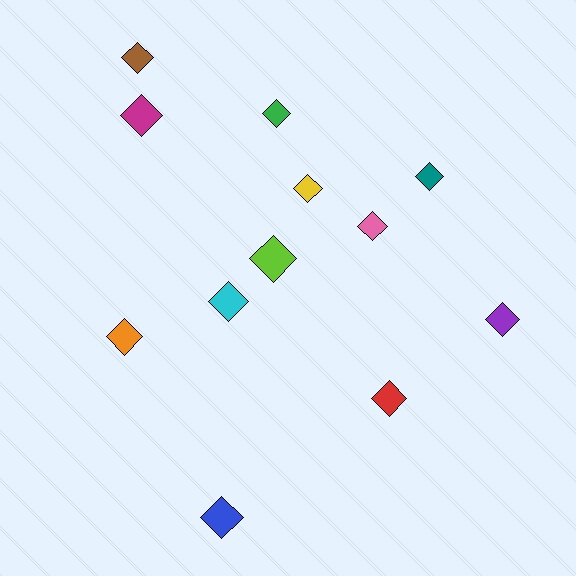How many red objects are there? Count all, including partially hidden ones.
There is 1 red object.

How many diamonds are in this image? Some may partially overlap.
There are 12 diamonds.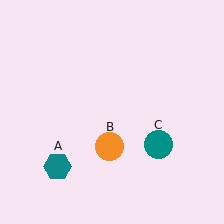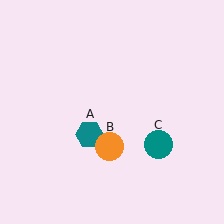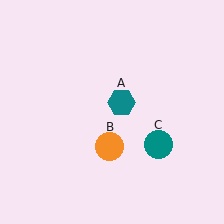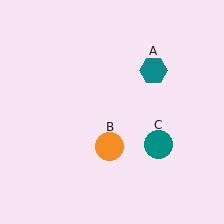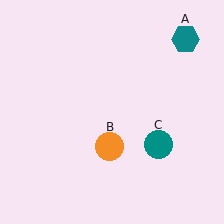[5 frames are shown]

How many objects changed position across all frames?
1 object changed position: teal hexagon (object A).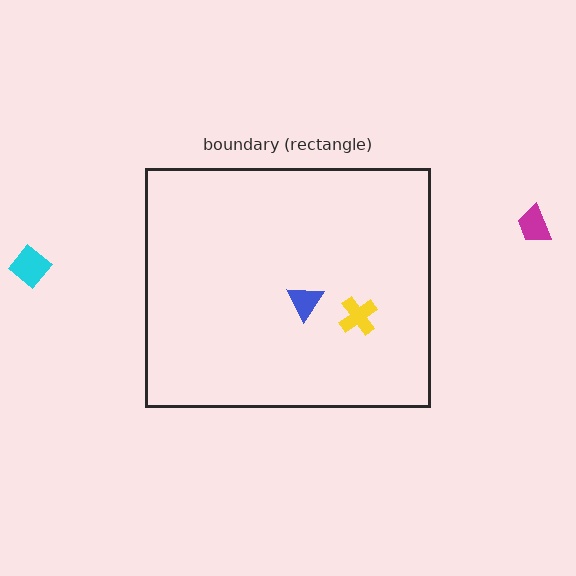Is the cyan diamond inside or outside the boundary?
Outside.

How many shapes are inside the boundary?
2 inside, 2 outside.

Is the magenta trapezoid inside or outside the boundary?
Outside.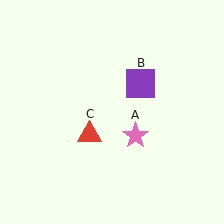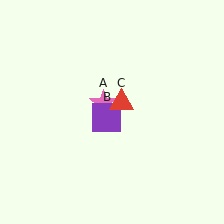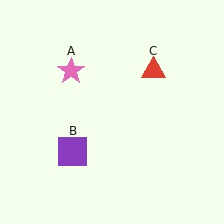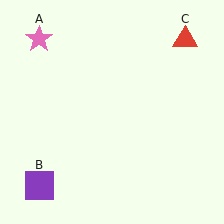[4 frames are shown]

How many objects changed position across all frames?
3 objects changed position: pink star (object A), purple square (object B), red triangle (object C).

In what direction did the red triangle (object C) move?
The red triangle (object C) moved up and to the right.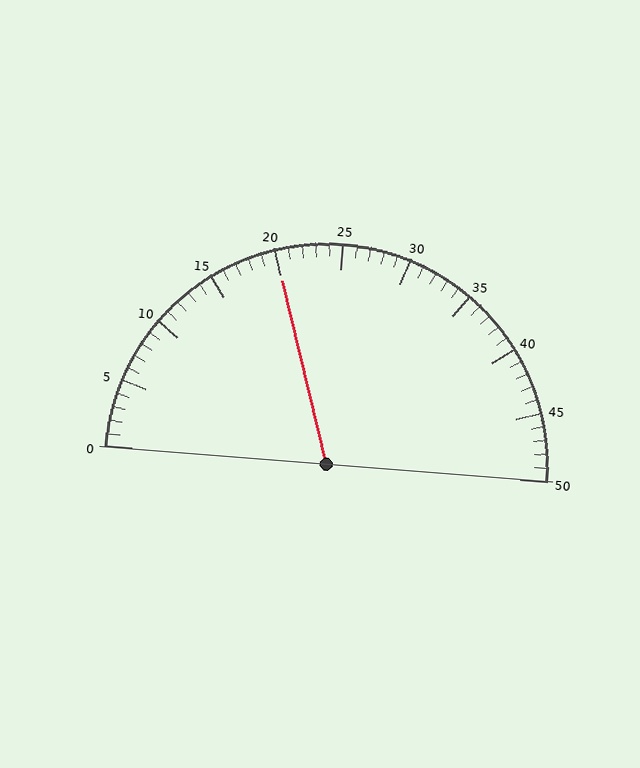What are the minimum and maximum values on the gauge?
The gauge ranges from 0 to 50.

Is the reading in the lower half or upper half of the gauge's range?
The reading is in the lower half of the range (0 to 50).